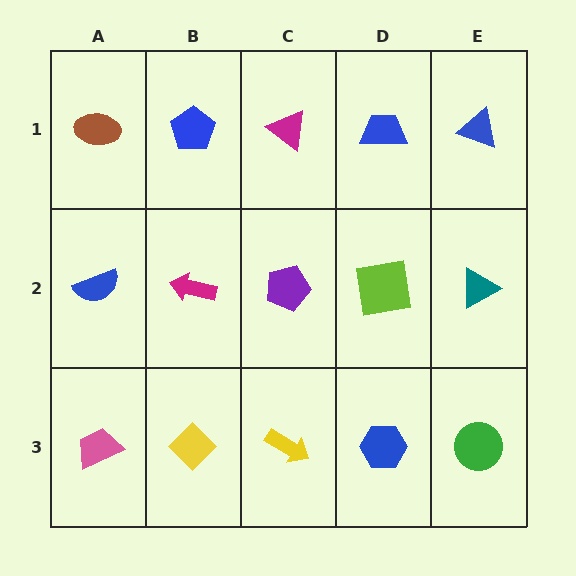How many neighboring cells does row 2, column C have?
4.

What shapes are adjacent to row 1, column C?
A purple pentagon (row 2, column C), a blue pentagon (row 1, column B), a blue trapezoid (row 1, column D).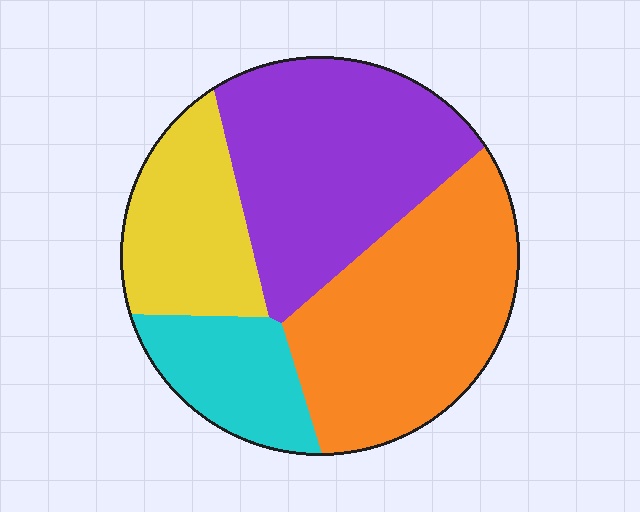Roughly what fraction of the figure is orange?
Orange takes up about one third (1/3) of the figure.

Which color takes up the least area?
Cyan, at roughly 15%.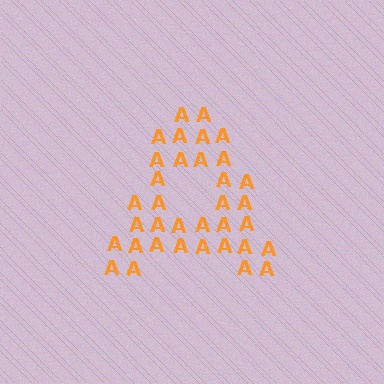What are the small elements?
The small elements are letter A's.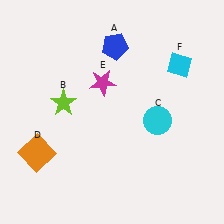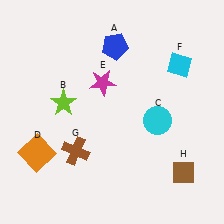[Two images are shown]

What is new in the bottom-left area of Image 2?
A brown cross (G) was added in the bottom-left area of Image 2.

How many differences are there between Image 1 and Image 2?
There are 2 differences between the two images.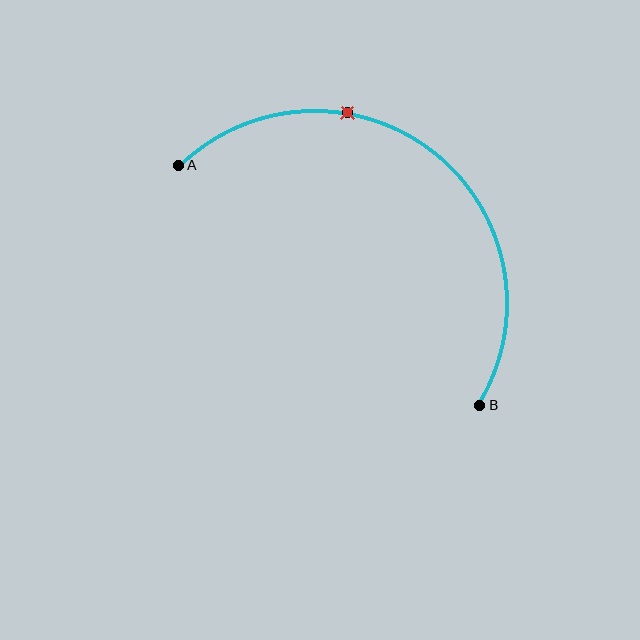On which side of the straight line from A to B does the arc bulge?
The arc bulges above and to the right of the straight line connecting A and B.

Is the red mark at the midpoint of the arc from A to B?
No. The red mark lies on the arc but is closer to endpoint A. The arc midpoint would be at the point on the curve equidistant along the arc from both A and B.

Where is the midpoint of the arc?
The arc midpoint is the point on the curve farthest from the straight line joining A and B. It sits above and to the right of that line.